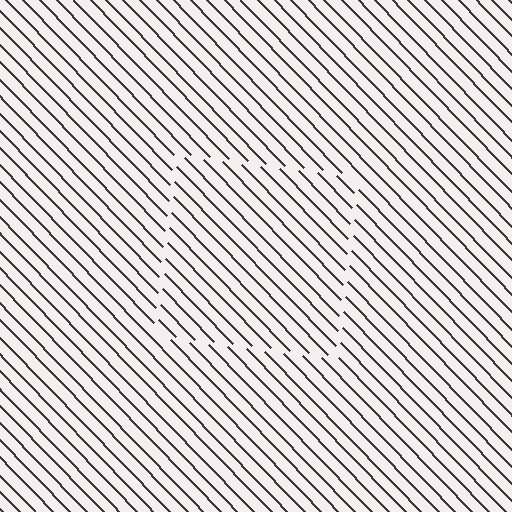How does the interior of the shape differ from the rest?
The interior of the shape contains the same grating, shifted by half a period — the contour is defined by the phase discontinuity where line-ends from the inner and outer gratings abut.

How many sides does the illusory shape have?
4 sides — the line-ends trace a square.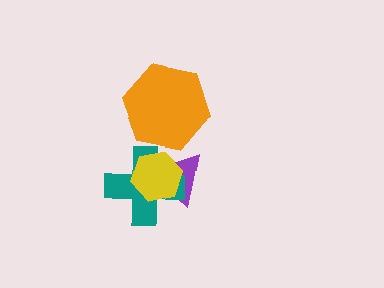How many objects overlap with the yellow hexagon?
2 objects overlap with the yellow hexagon.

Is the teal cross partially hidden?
Yes, it is partially covered by another shape.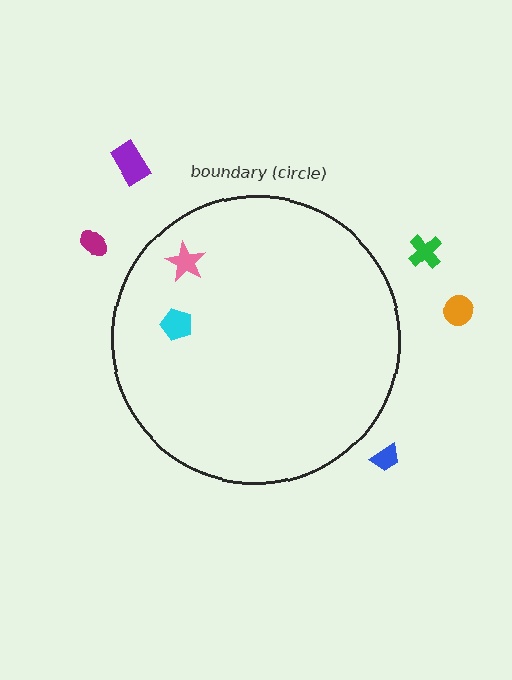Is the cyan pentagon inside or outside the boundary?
Inside.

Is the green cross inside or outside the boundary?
Outside.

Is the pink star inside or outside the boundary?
Inside.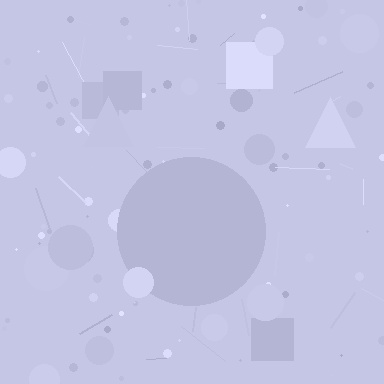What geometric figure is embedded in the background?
A circle is embedded in the background.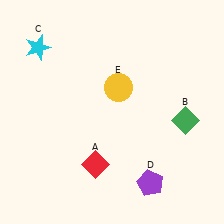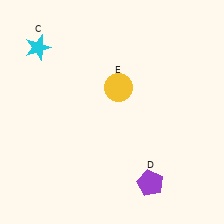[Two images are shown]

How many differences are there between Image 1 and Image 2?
There are 2 differences between the two images.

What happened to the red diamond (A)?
The red diamond (A) was removed in Image 2. It was in the bottom-left area of Image 1.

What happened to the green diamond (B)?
The green diamond (B) was removed in Image 2. It was in the bottom-right area of Image 1.